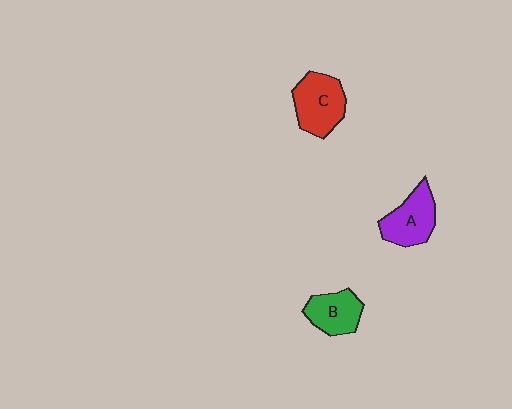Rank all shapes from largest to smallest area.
From largest to smallest: C (red), A (purple), B (green).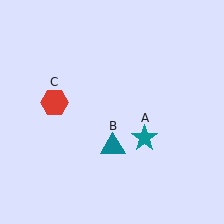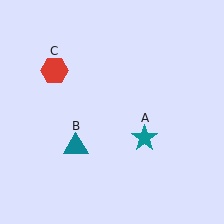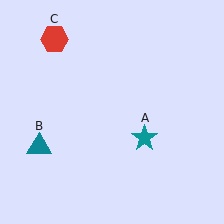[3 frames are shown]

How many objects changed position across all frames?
2 objects changed position: teal triangle (object B), red hexagon (object C).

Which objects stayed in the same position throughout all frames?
Teal star (object A) remained stationary.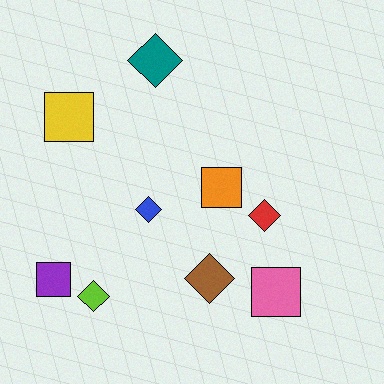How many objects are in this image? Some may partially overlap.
There are 9 objects.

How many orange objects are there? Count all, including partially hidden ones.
There is 1 orange object.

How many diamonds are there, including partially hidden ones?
There are 5 diamonds.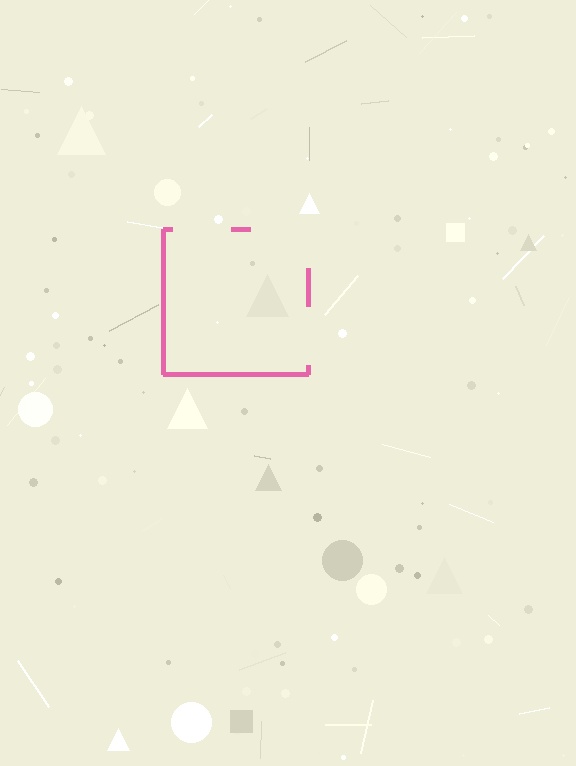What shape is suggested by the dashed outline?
The dashed outline suggests a square.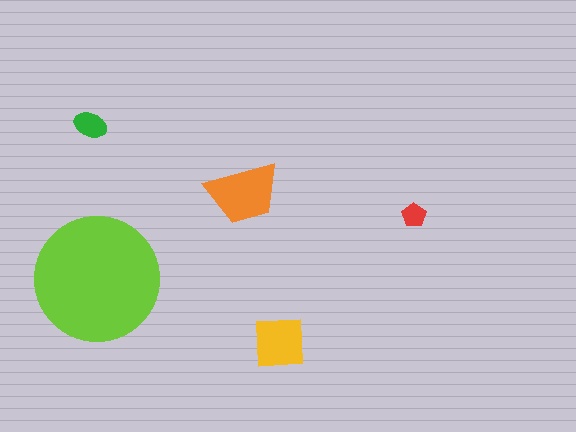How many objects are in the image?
There are 5 objects in the image.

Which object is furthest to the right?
The red pentagon is rightmost.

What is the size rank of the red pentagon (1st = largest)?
5th.